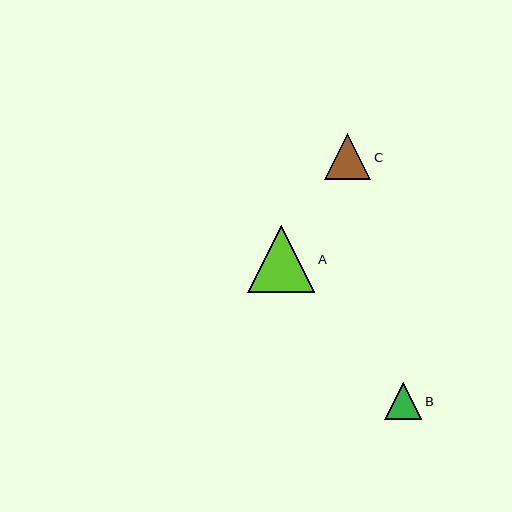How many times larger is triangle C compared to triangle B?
Triangle C is approximately 1.2 times the size of triangle B.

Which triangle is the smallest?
Triangle B is the smallest with a size of approximately 37 pixels.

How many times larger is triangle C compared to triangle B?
Triangle C is approximately 1.2 times the size of triangle B.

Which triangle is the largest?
Triangle A is the largest with a size of approximately 67 pixels.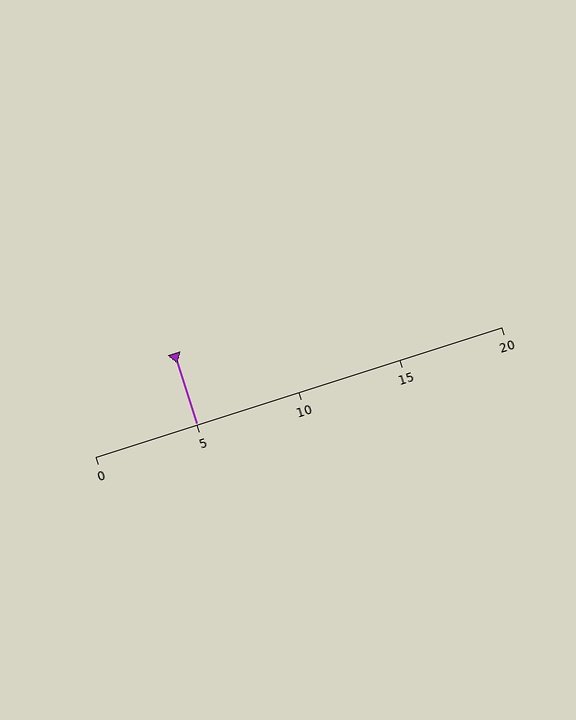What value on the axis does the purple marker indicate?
The marker indicates approximately 5.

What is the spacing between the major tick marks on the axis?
The major ticks are spaced 5 apart.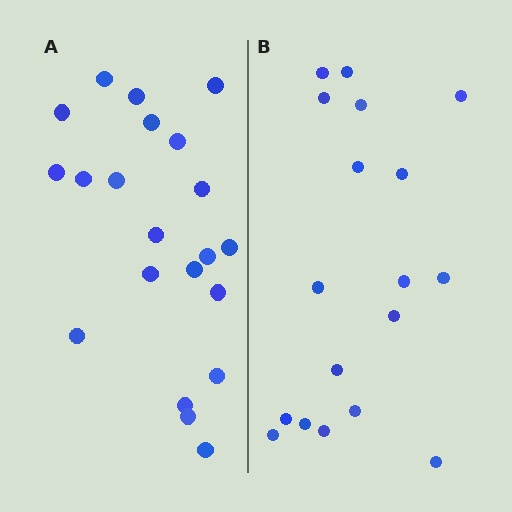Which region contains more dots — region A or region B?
Region A (the left region) has more dots.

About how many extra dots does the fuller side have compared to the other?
Region A has just a few more — roughly 2 or 3 more dots than region B.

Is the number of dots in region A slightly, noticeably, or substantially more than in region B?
Region A has only slightly more — the two regions are fairly close. The ratio is roughly 1.2 to 1.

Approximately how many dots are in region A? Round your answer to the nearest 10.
About 20 dots. (The exact count is 21, which rounds to 20.)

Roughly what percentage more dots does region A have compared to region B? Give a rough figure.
About 15% more.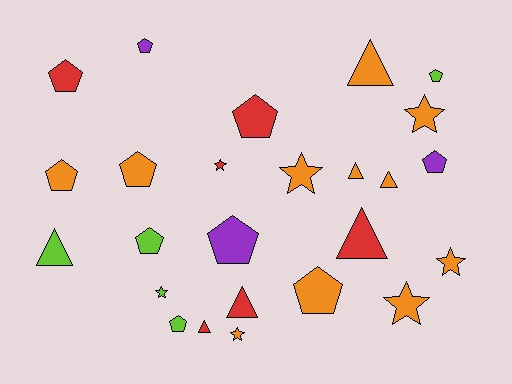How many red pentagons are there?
There are 2 red pentagons.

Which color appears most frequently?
Orange, with 11 objects.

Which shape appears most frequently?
Pentagon, with 11 objects.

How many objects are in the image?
There are 25 objects.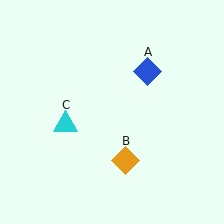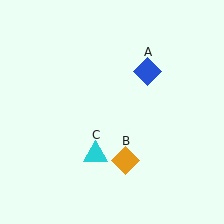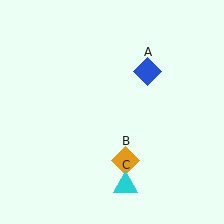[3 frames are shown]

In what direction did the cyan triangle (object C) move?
The cyan triangle (object C) moved down and to the right.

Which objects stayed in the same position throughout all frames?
Blue diamond (object A) and orange diamond (object B) remained stationary.